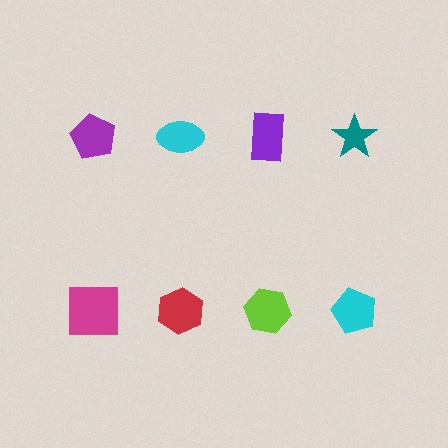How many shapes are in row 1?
4 shapes.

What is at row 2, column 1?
A magenta square.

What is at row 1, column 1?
A purple pentagon.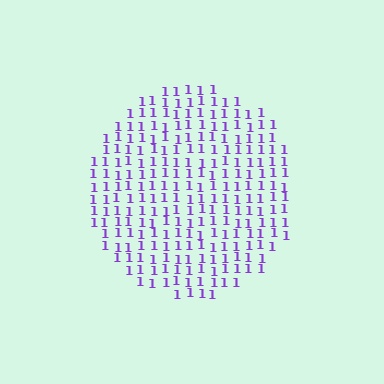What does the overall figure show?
The overall figure shows a circle.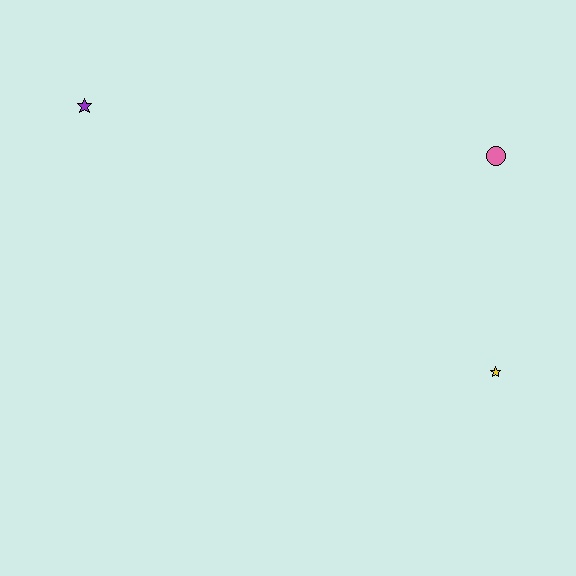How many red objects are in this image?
There are no red objects.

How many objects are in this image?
There are 3 objects.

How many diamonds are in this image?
There are no diamonds.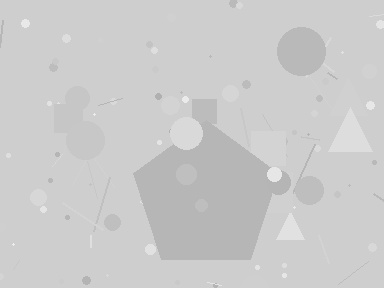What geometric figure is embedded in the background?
A pentagon is embedded in the background.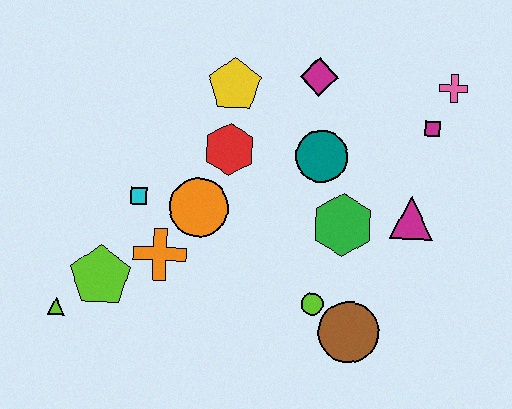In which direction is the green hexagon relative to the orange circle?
The green hexagon is to the right of the orange circle.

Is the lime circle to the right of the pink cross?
No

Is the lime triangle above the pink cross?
No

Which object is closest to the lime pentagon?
The lime triangle is closest to the lime pentagon.